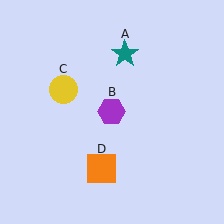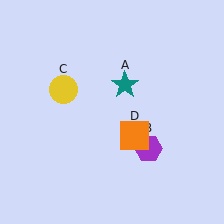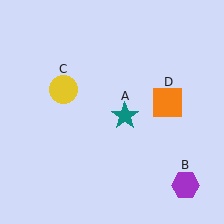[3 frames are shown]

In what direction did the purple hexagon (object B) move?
The purple hexagon (object B) moved down and to the right.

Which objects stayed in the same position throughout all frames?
Yellow circle (object C) remained stationary.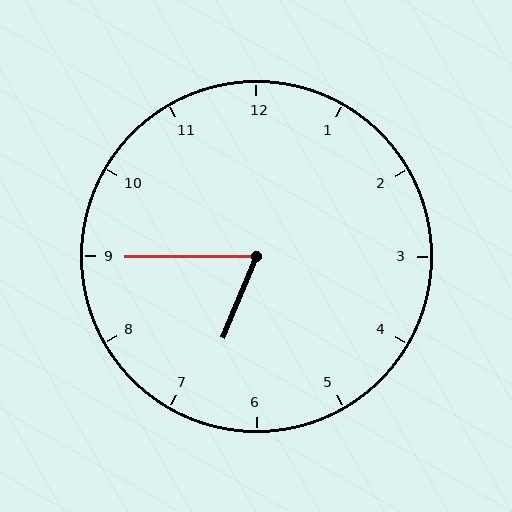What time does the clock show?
6:45.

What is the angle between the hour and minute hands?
Approximately 68 degrees.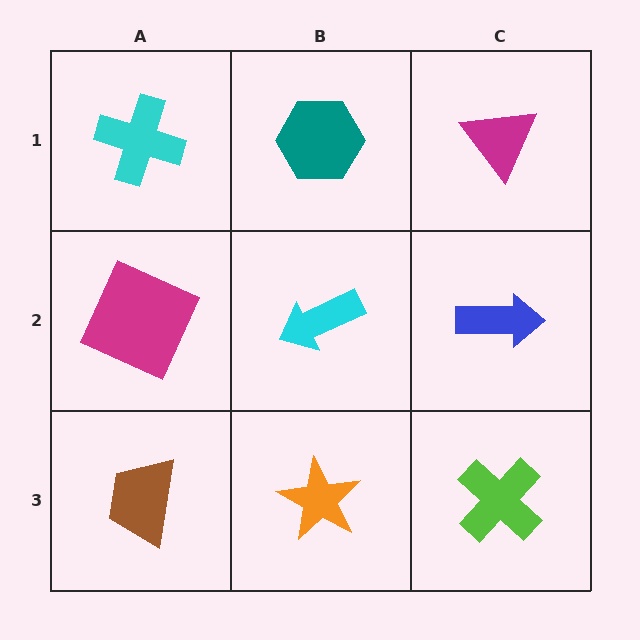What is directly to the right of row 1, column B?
A magenta triangle.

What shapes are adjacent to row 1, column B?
A cyan arrow (row 2, column B), a cyan cross (row 1, column A), a magenta triangle (row 1, column C).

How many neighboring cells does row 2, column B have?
4.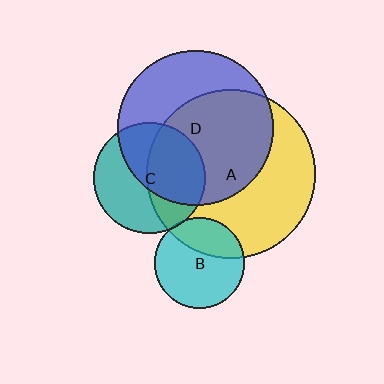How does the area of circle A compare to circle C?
Approximately 2.3 times.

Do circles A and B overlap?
Yes.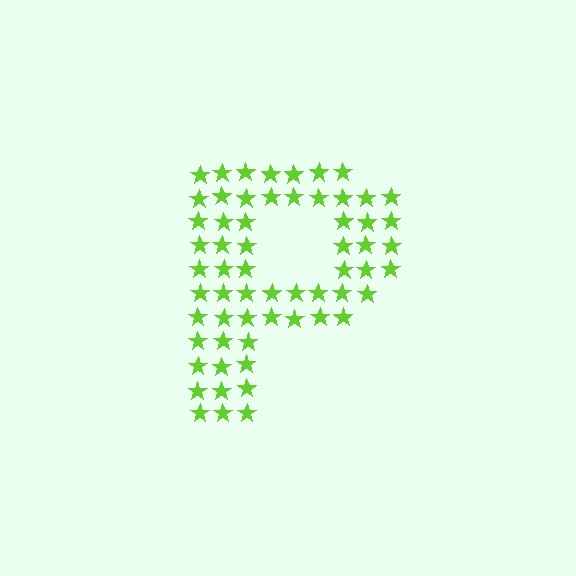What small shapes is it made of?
It is made of small stars.